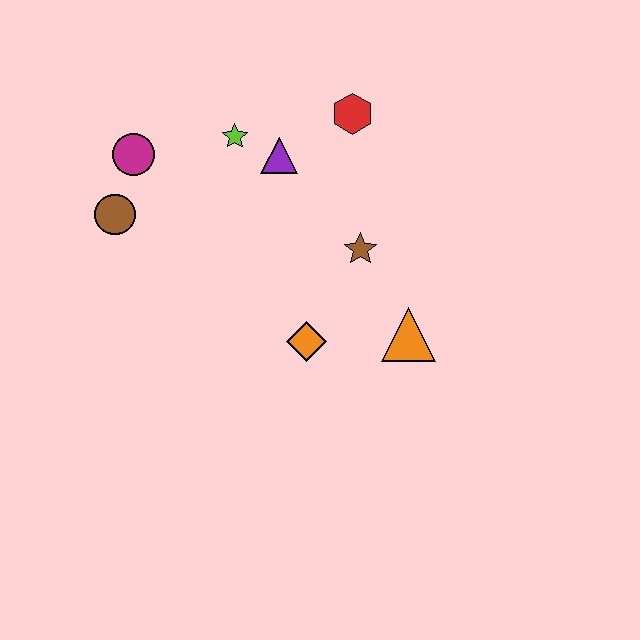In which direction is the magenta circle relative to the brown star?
The magenta circle is to the left of the brown star.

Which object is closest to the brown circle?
The magenta circle is closest to the brown circle.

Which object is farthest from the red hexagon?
The brown circle is farthest from the red hexagon.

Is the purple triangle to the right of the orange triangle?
No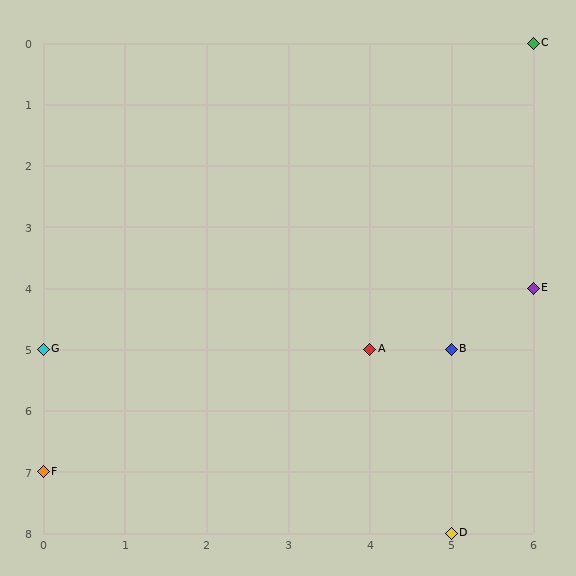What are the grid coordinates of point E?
Point E is at grid coordinates (6, 4).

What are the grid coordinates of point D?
Point D is at grid coordinates (5, 8).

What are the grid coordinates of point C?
Point C is at grid coordinates (6, 0).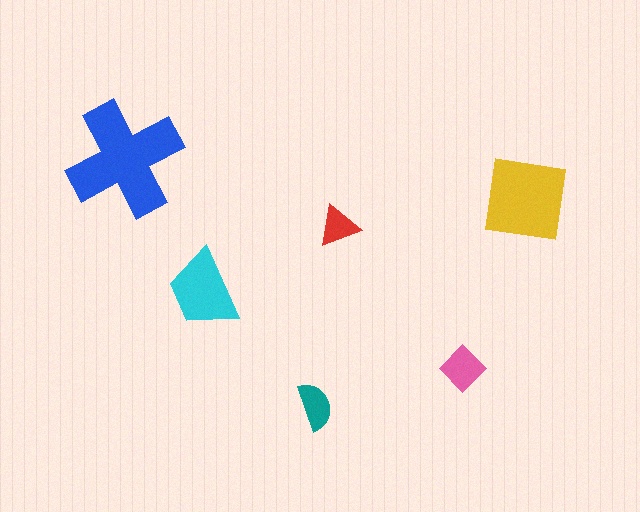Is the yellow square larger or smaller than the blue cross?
Smaller.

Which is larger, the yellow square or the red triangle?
The yellow square.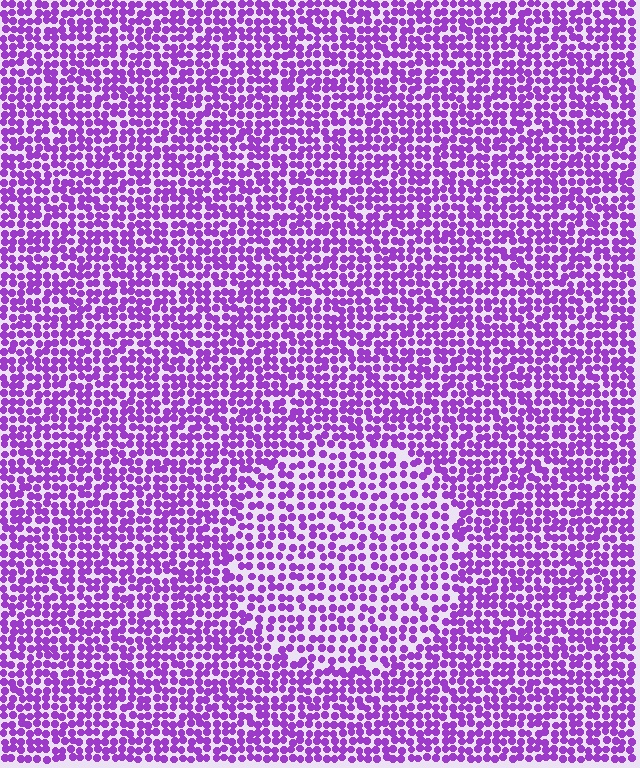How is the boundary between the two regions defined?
The boundary is defined by a change in element density (approximately 1.5x ratio). All elements are the same color, size, and shape.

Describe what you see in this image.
The image contains small purple elements arranged at two different densities. A circle-shaped region is visible where the elements are less densely packed than the surrounding area.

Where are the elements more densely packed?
The elements are more densely packed outside the circle boundary.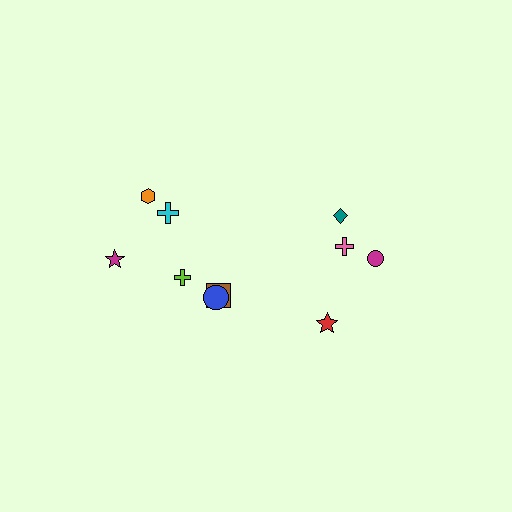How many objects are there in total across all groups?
There are 10 objects.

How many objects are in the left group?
There are 6 objects.